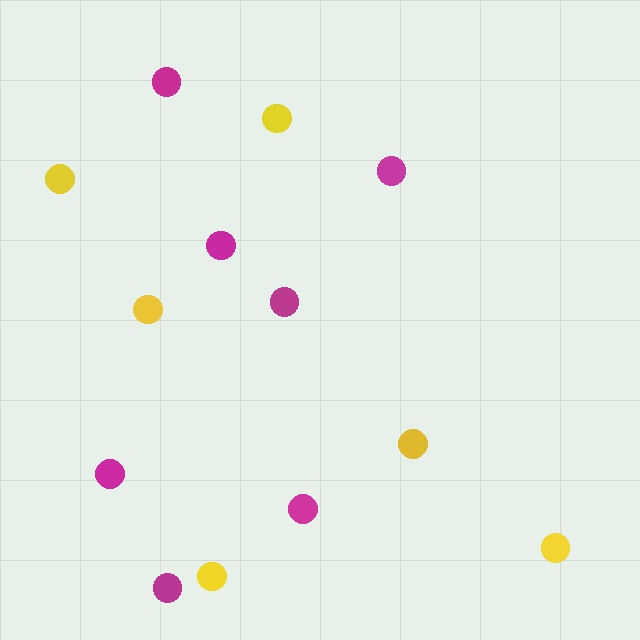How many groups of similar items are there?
There are 2 groups: one group of yellow circles (6) and one group of magenta circles (7).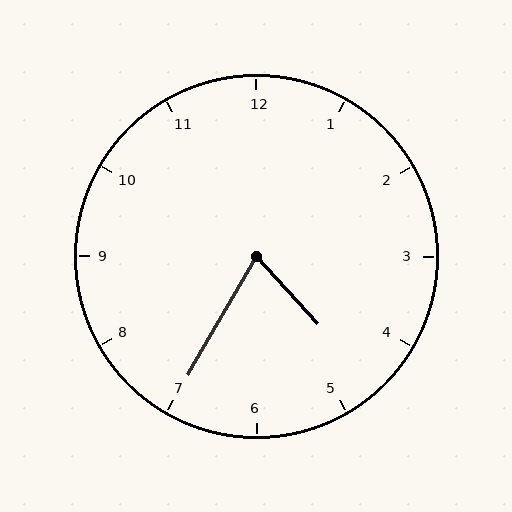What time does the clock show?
4:35.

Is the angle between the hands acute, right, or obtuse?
It is acute.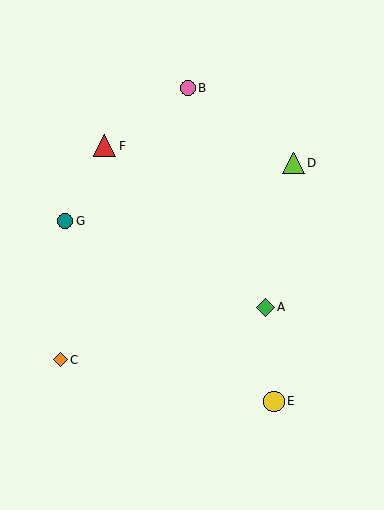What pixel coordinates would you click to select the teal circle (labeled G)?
Click at (65, 221) to select the teal circle G.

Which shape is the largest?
The red triangle (labeled F) is the largest.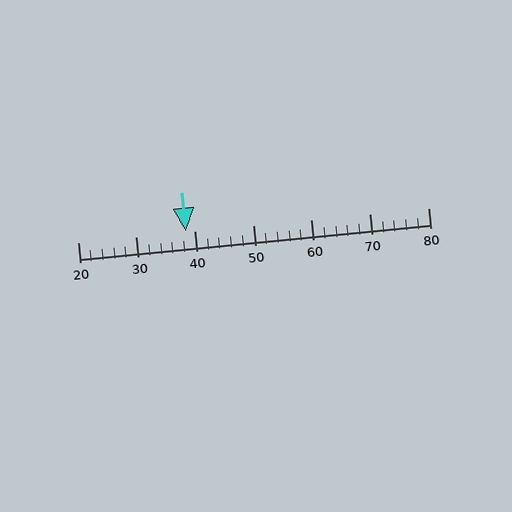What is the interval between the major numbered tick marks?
The major tick marks are spaced 10 units apart.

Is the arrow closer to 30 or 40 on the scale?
The arrow is closer to 40.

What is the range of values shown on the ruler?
The ruler shows values from 20 to 80.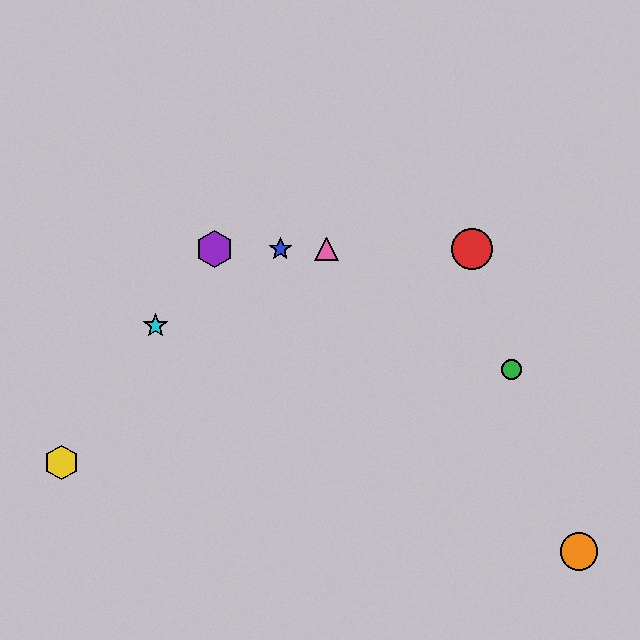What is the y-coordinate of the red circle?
The red circle is at y≈249.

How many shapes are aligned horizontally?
4 shapes (the red circle, the blue star, the purple hexagon, the pink triangle) are aligned horizontally.